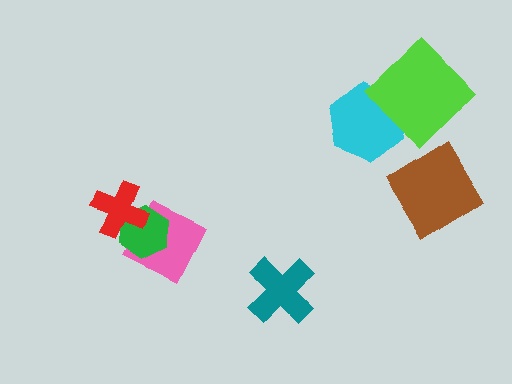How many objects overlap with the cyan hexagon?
1 object overlaps with the cyan hexagon.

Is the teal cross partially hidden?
No, no other shape covers it.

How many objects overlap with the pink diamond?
2 objects overlap with the pink diamond.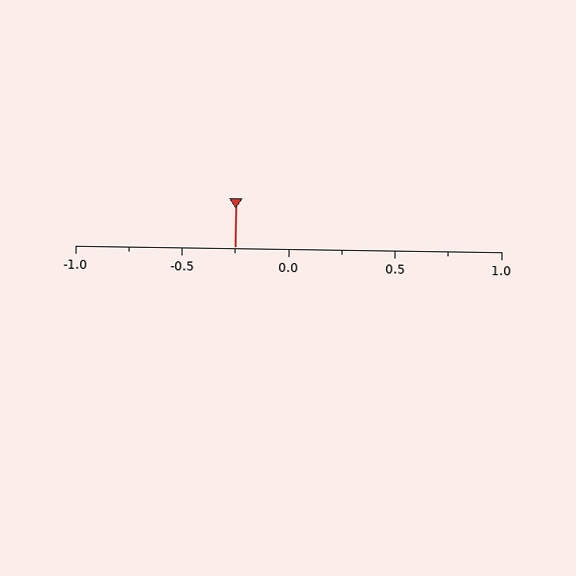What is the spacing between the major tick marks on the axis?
The major ticks are spaced 0.5 apart.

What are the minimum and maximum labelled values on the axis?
The axis runs from -1.0 to 1.0.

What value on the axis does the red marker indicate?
The marker indicates approximately -0.25.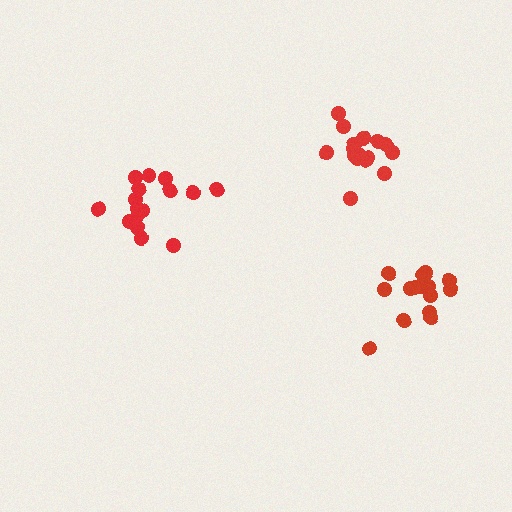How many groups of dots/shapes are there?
There are 3 groups.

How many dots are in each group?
Group 1: 16 dots, Group 2: 15 dots, Group 3: 16 dots (47 total).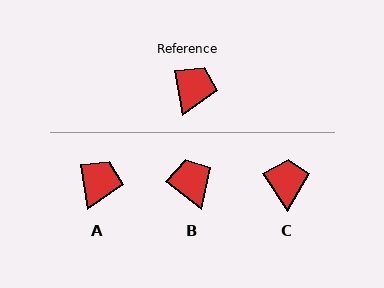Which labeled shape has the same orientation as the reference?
A.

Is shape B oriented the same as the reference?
No, it is off by about 42 degrees.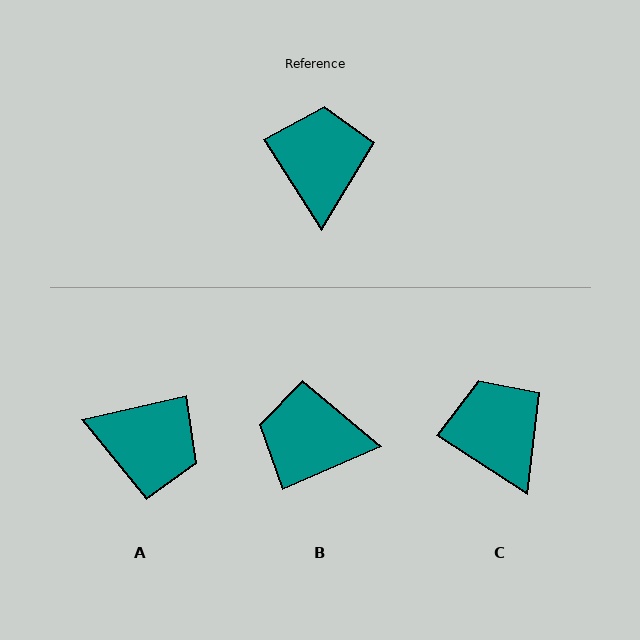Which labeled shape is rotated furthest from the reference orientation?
A, about 110 degrees away.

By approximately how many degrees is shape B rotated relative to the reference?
Approximately 81 degrees counter-clockwise.